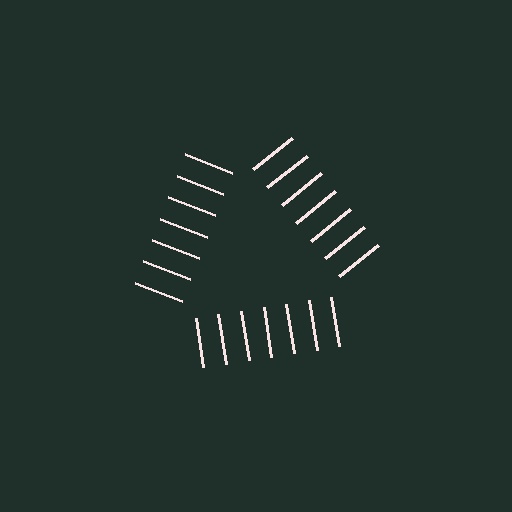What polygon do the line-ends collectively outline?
An illusory triangle — the line segments terminate on its edges but no continuous stroke is drawn.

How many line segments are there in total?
21 — 7 along each of the 3 edges.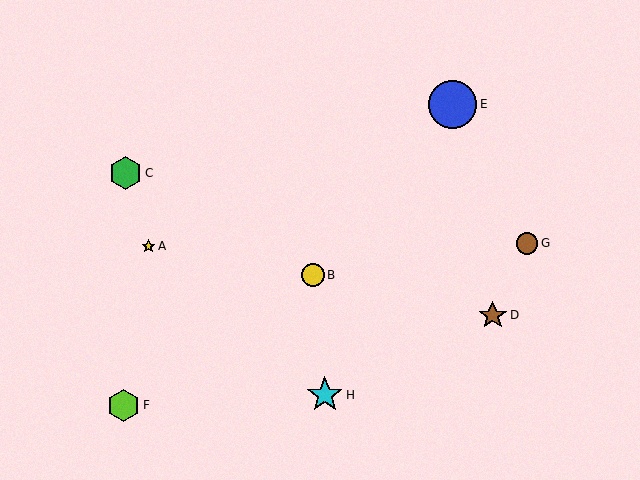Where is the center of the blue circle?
The center of the blue circle is at (453, 104).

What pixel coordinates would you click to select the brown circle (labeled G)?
Click at (527, 243) to select the brown circle G.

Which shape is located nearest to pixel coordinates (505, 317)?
The brown star (labeled D) at (493, 315) is nearest to that location.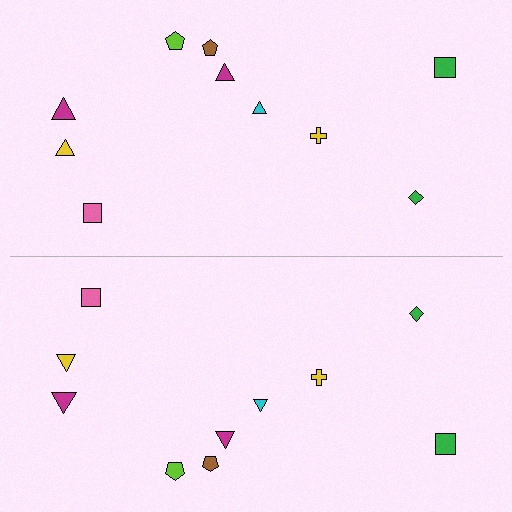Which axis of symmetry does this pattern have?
The pattern has a horizontal axis of symmetry running through the center of the image.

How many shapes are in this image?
There are 20 shapes in this image.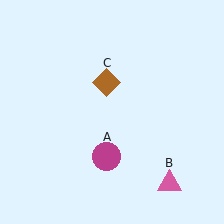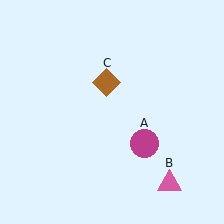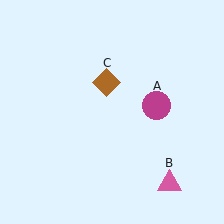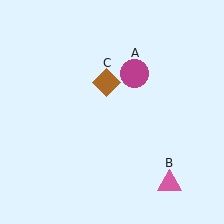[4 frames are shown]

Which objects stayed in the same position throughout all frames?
Pink triangle (object B) and brown diamond (object C) remained stationary.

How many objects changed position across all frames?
1 object changed position: magenta circle (object A).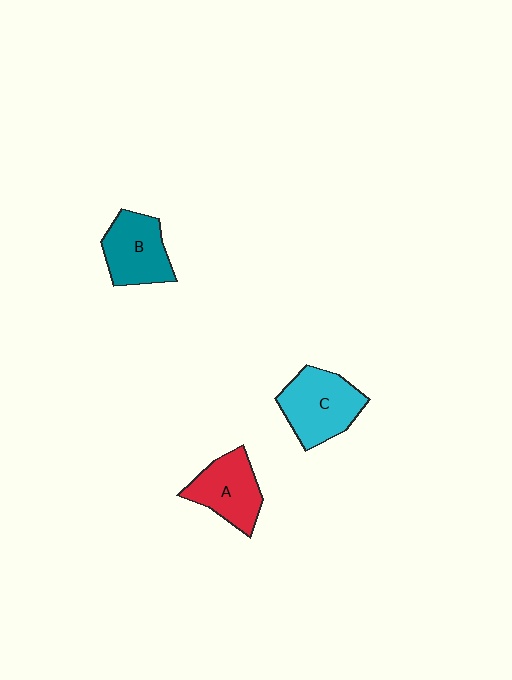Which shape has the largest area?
Shape C (cyan).